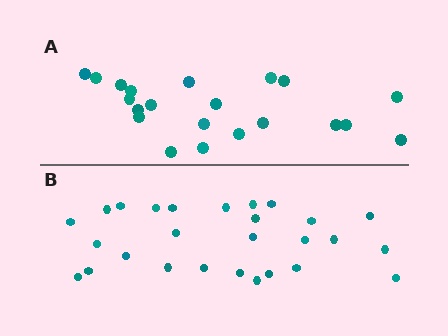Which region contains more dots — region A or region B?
Region B (the bottom region) has more dots.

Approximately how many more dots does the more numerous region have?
Region B has about 6 more dots than region A.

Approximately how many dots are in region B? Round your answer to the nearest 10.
About 30 dots. (The exact count is 27, which rounds to 30.)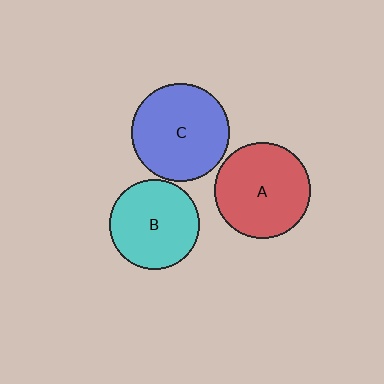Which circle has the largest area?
Circle C (blue).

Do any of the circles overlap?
No, none of the circles overlap.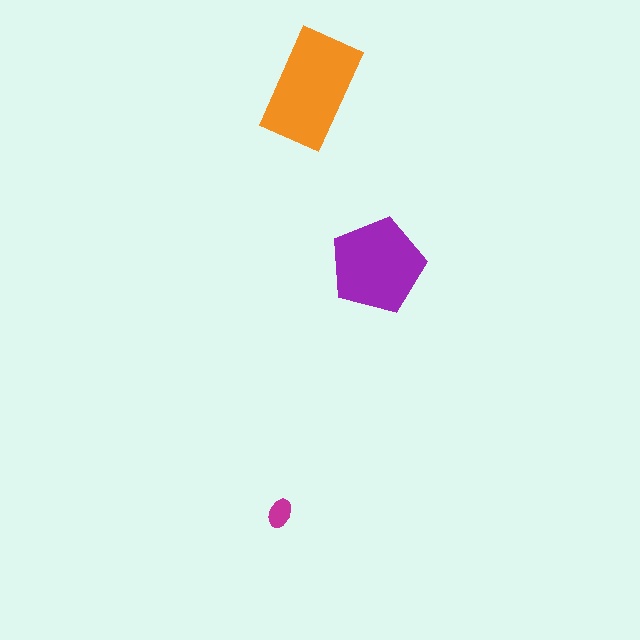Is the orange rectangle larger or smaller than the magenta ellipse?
Larger.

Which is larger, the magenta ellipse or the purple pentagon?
The purple pentagon.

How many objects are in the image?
There are 3 objects in the image.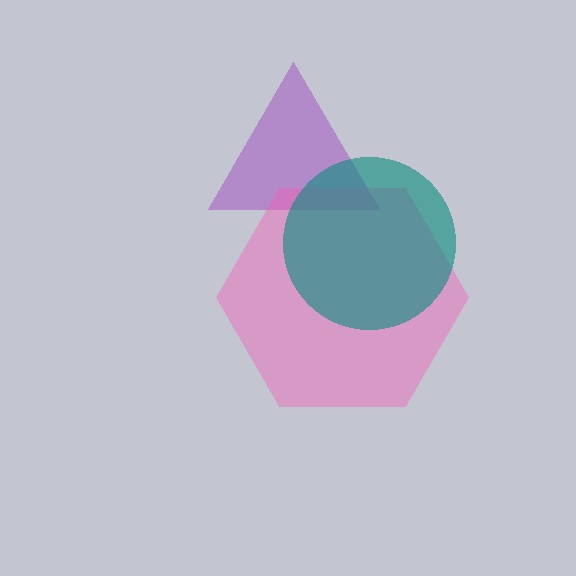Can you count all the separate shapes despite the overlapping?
Yes, there are 3 separate shapes.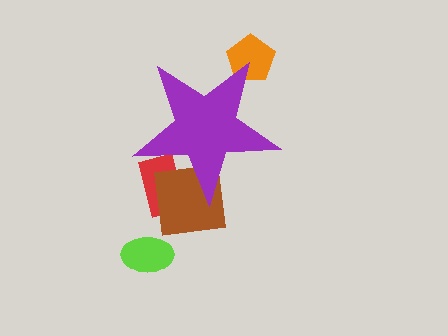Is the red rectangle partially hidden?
Yes, the red rectangle is partially hidden behind the purple star.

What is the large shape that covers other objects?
A purple star.